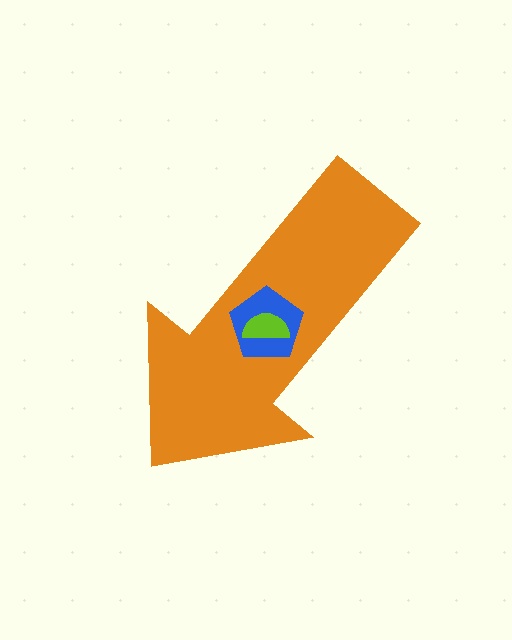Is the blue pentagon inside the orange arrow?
Yes.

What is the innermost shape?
The lime semicircle.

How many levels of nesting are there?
3.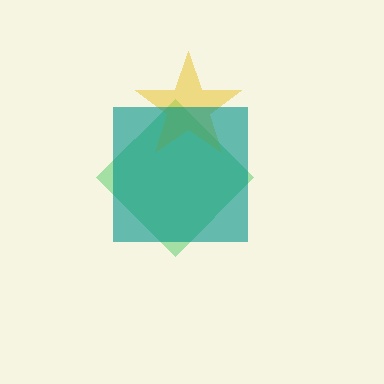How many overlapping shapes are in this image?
There are 3 overlapping shapes in the image.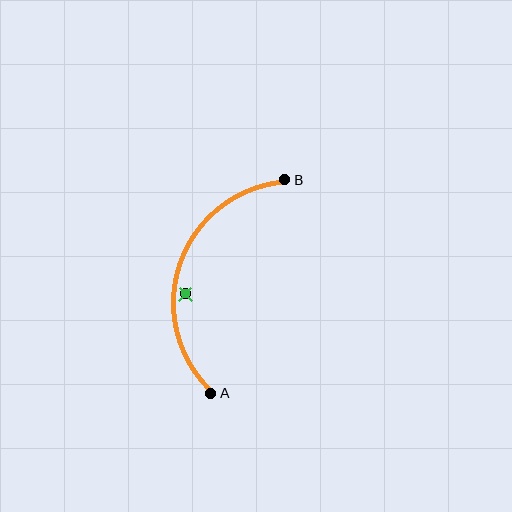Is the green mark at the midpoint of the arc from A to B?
No — the green mark does not lie on the arc at all. It sits slightly inside the curve.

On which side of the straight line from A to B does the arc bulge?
The arc bulges to the left of the straight line connecting A and B.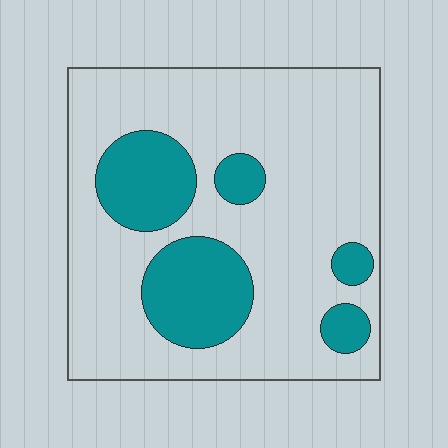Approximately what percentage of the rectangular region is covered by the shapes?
Approximately 25%.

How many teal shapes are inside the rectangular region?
5.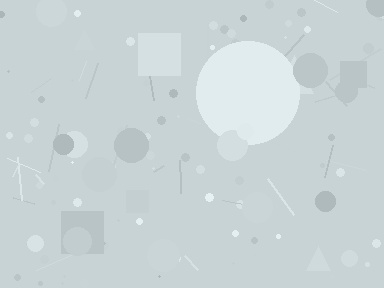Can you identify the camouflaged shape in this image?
The camouflaged shape is a circle.